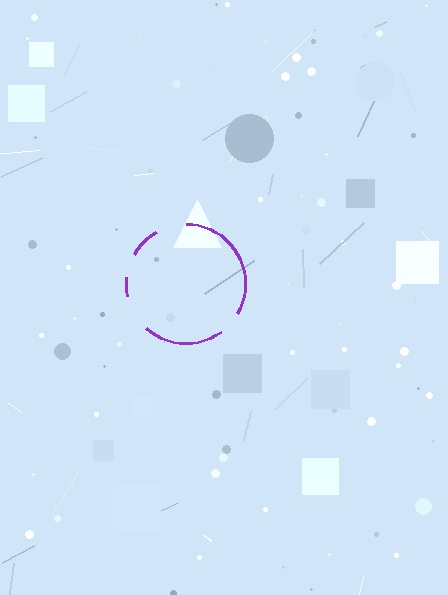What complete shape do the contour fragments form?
The contour fragments form a circle.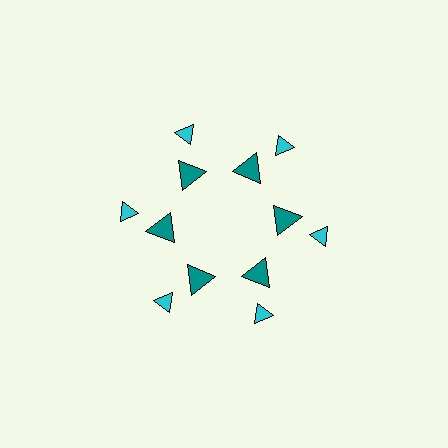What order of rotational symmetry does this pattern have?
This pattern has 6-fold rotational symmetry.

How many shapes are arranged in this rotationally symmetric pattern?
There are 12 shapes, arranged in 6 groups of 2.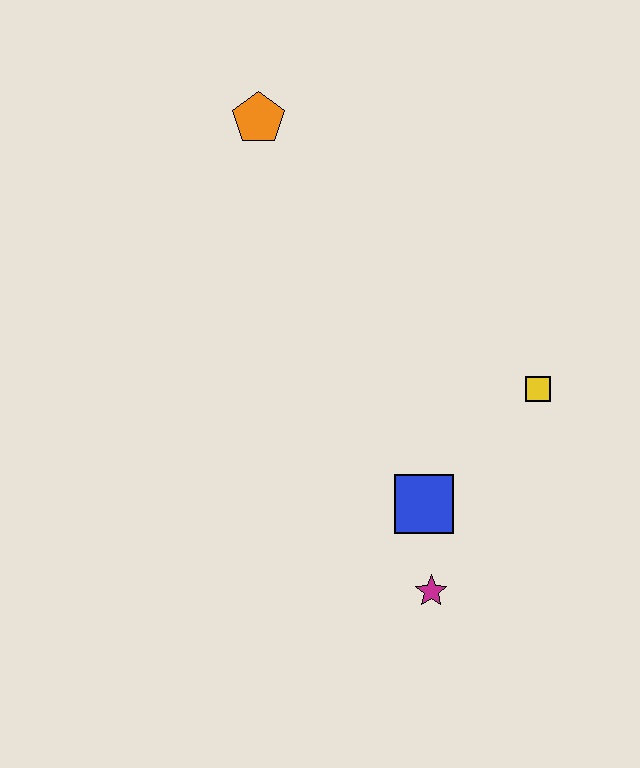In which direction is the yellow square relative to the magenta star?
The yellow square is above the magenta star.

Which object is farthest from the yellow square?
The orange pentagon is farthest from the yellow square.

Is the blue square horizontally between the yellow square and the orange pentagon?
Yes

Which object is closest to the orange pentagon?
The yellow square is closest to the orange pentagon.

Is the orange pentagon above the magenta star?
Yes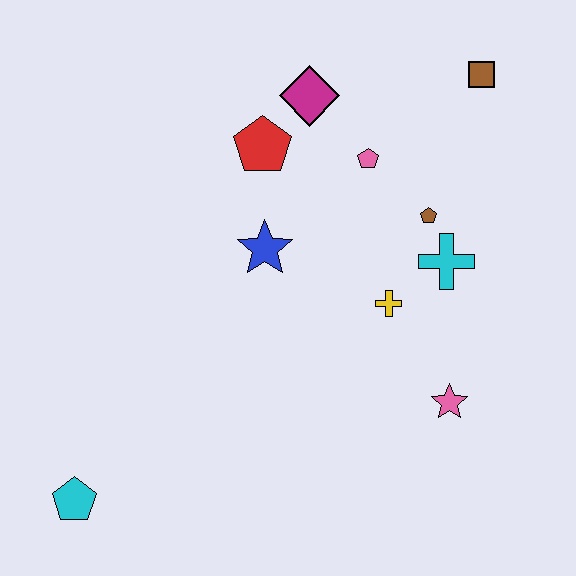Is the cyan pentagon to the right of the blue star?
No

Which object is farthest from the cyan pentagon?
The brown square is farthest from the cyan pentagon.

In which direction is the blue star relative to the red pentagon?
The blue star is below the red pentagon.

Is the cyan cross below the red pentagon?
Yes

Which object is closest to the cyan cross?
The brown pentagon is closest to the cyan cross.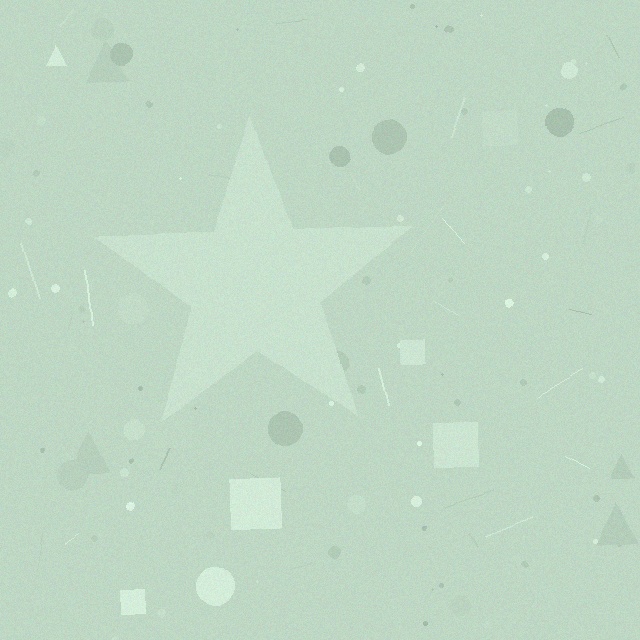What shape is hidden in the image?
A star is hidden in the image.